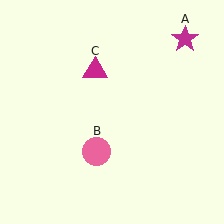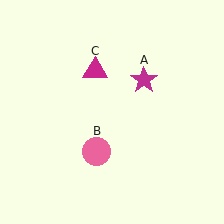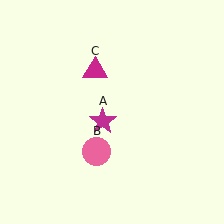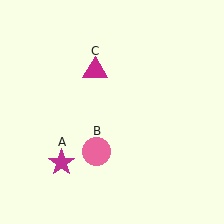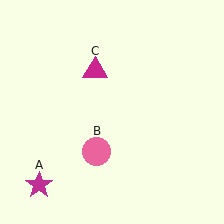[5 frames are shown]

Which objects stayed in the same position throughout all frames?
Pink circle (object B) and magenta triangle (object C) remained stationary.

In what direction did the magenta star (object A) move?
The magenta star (object A) moved down and to the left.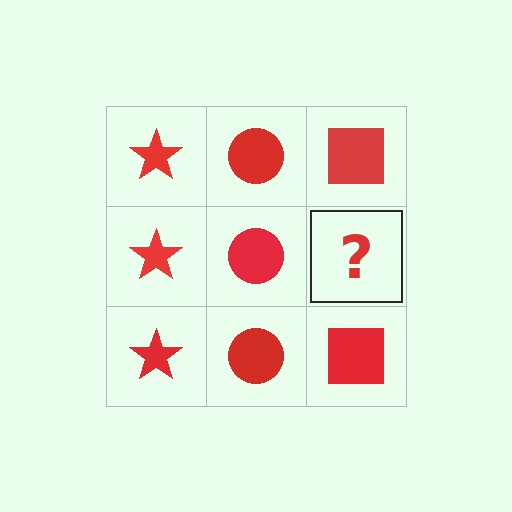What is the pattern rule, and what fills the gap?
The rule is that each column has a consistent shape. The gap should be filled with a red square.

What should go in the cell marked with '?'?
The missing cell should contain a red square.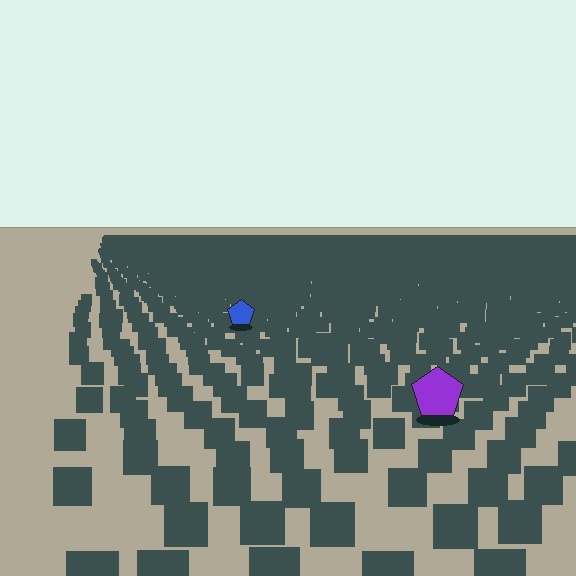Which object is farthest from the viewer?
The blue pentagon is farthest from the viewer. It appears smaller and the ground texture around it is denser.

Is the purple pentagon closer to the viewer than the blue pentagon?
Yes. The purple pentagon is closer — you can tell from the texture gradient: the ground texture is coarser near it.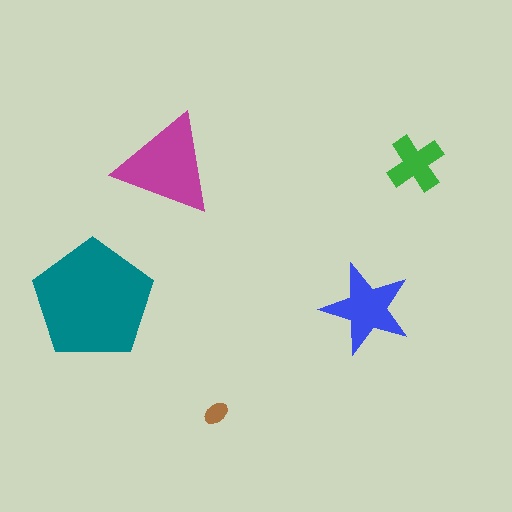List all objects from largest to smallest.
The teal pentagon, the magenta triangle, the blue star, the green cross, the brown ellipse.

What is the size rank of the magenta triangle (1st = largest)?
2nd.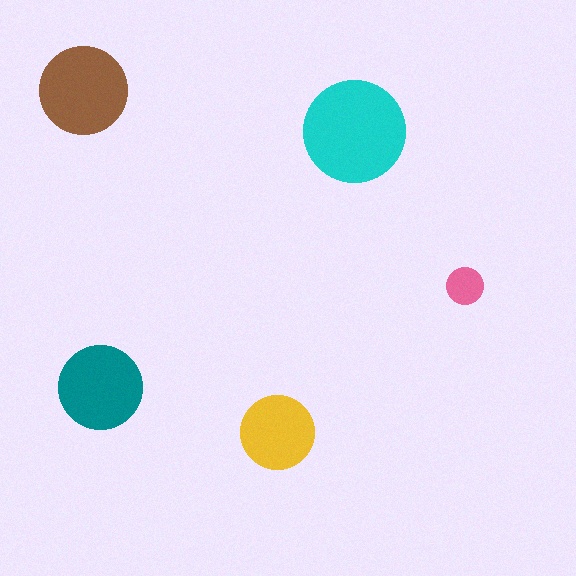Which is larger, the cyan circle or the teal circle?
The cyan one.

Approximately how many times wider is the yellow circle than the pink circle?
About 2 times wider.